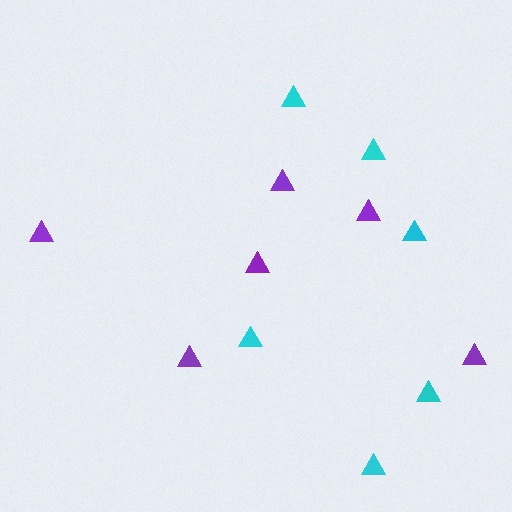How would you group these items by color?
There are 2 groups: one group of cyan triangles (6) and one group of purple triangles (6).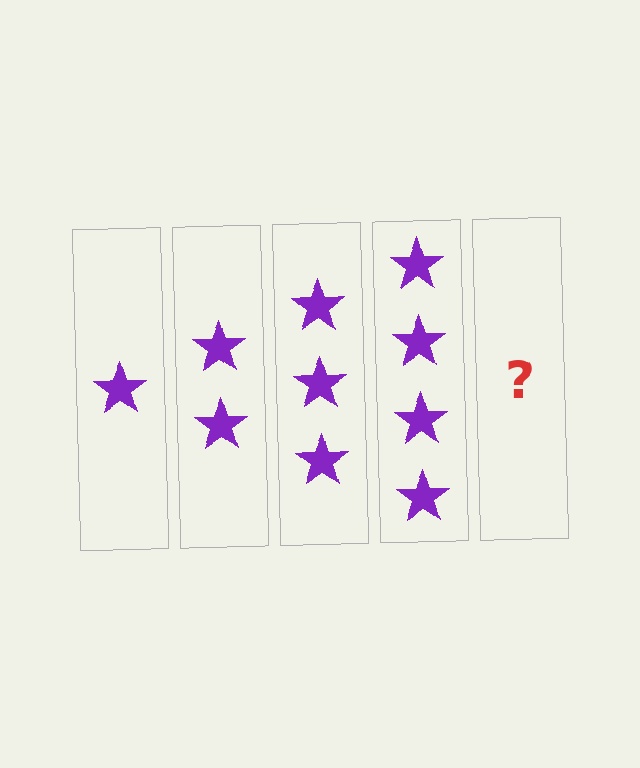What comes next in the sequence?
The next element should be 5 stars.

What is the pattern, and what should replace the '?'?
The pattern is that each step adds one more star. The '?' should be 5 stars.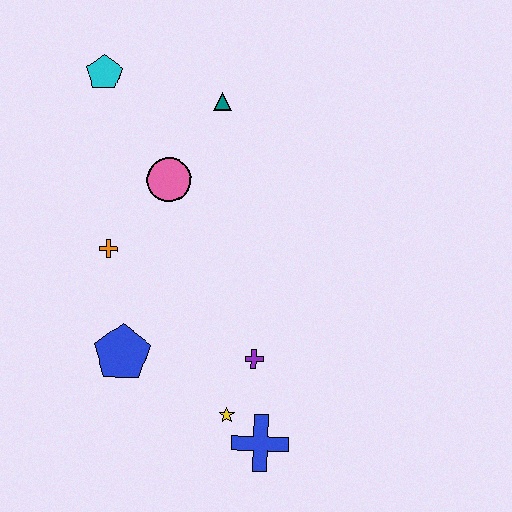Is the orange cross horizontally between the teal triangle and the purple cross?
No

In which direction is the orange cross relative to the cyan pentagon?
The orange cross is below the cyan pentagon.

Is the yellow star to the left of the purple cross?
Yes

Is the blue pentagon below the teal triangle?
Yes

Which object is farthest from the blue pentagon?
The cyan pentagon is farthest from the blue pentagon.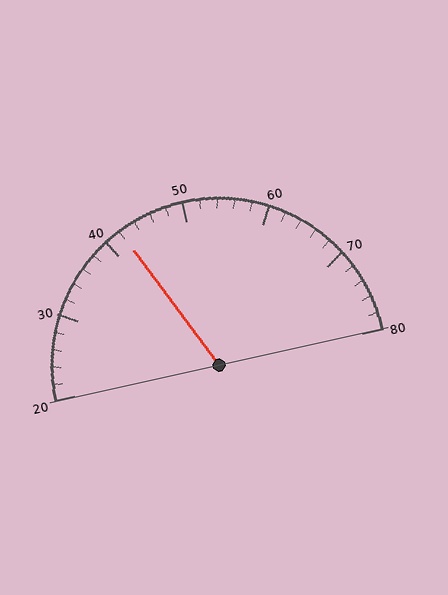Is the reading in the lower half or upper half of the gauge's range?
The reading is in the lower half of the range (20 to 80).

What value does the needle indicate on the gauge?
The needle indicates approximately 42.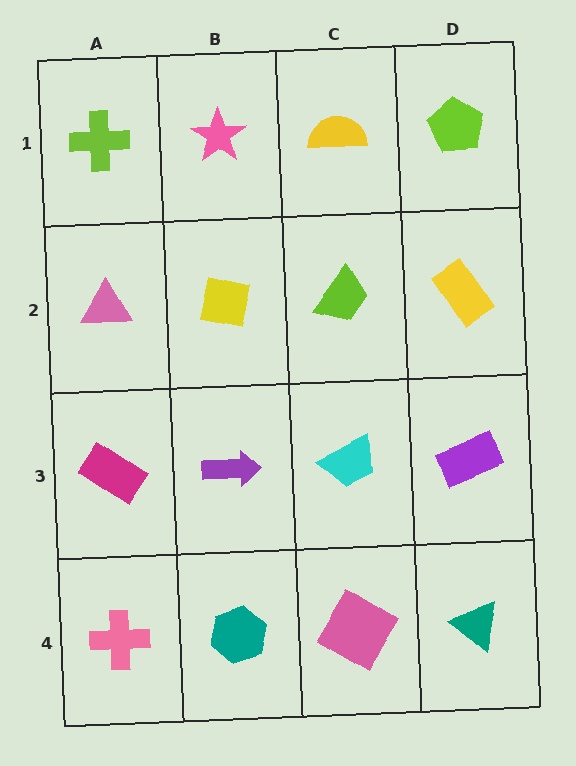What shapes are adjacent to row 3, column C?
A lime trapezoid (row 2, column C), a pink diamond (row 4, column C), a purple arrow (row 3, column B), a purple rectangle (row 3, column D).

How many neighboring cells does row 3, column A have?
3.